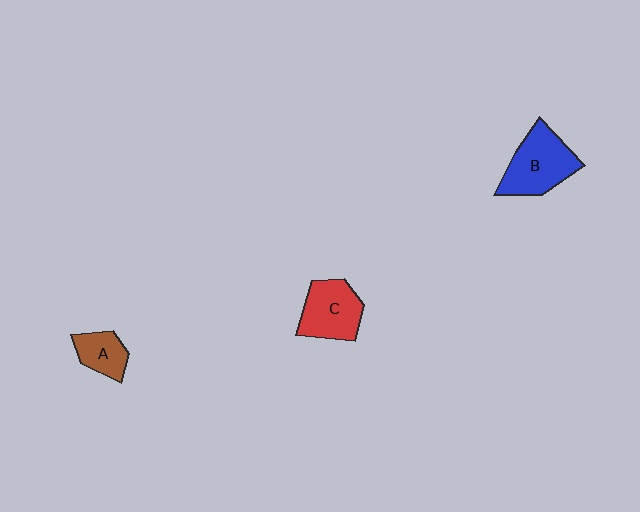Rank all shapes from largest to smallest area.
From largest to smallest: B (blue), C (red), A (brown).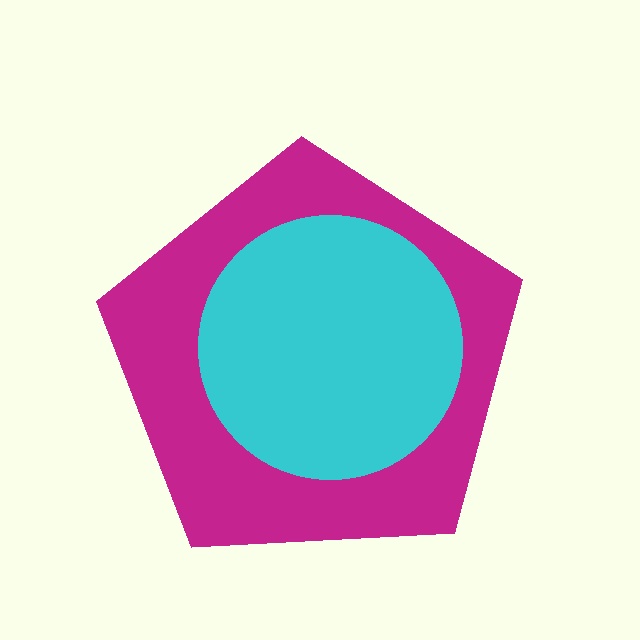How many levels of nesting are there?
2.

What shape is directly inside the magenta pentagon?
The cyan circle.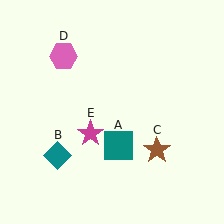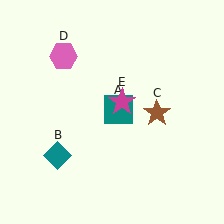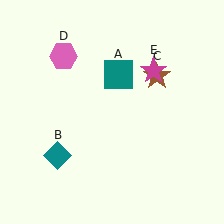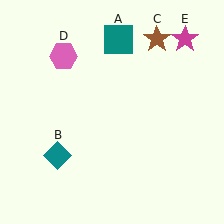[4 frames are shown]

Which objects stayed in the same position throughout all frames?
Teal diamond (object B) and pink hexagon (object D) remained stationary.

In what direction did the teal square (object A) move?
The teal square (object A) moved up.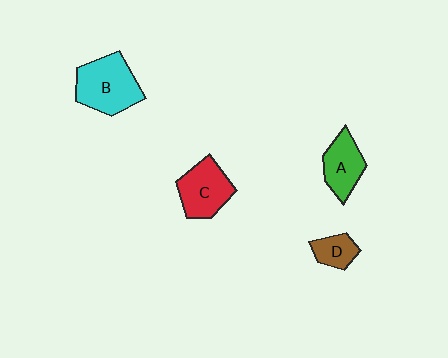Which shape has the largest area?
Shape B (cyan).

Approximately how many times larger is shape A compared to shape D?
Approximately 1.6 times.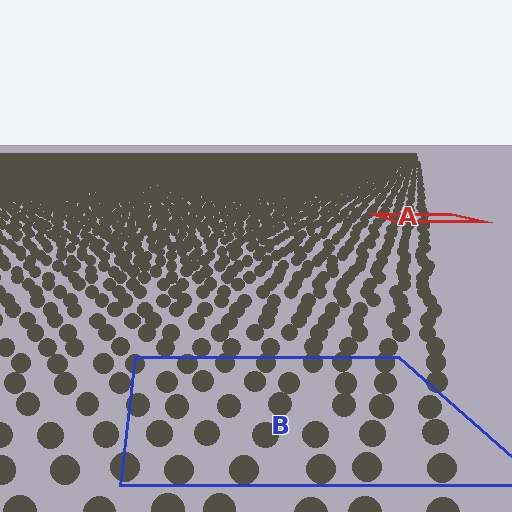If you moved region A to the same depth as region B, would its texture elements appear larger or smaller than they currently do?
They would appear larger. At a closer depth, the same texture elements are projected at a bigger on-screen size.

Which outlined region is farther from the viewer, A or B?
Region A is farther from the viewer — the texture elements inside it appear smaller and more densely packed.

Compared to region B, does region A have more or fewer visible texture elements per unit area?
Region A has more texture elements per unit area — they are packed more densely because it is farther away.